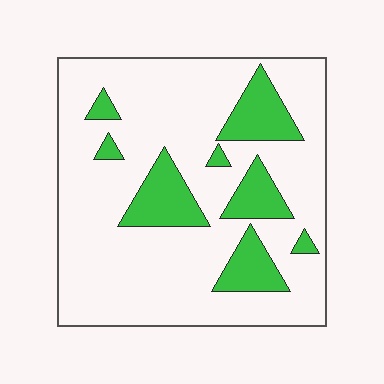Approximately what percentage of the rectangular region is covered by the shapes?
Approximately 20%.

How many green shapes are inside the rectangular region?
8.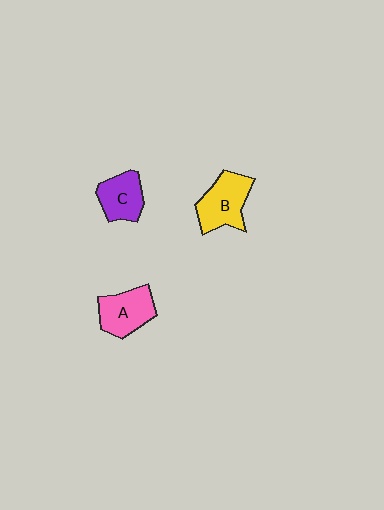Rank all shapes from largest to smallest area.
From largest to smallest: B (yellow), A (pink), C (purple).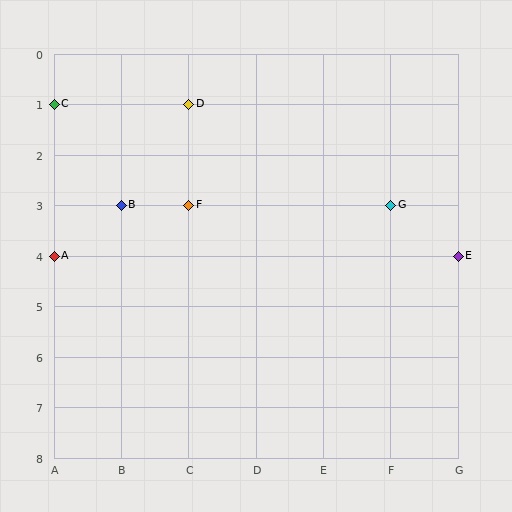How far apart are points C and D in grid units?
Points C and D are 2 columns apart.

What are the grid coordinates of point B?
Point B is at grid coordinates (B, 3).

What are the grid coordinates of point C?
Point C is at grid coordinates (A, 1).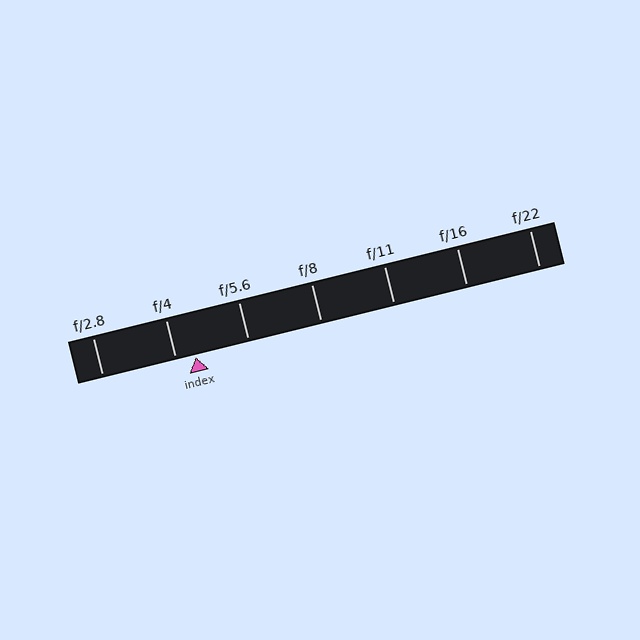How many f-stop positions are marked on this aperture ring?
There are 7 f-stop positions marked.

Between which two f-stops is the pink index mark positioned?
The index mark is between f/4 and f/5.6.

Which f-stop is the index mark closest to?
The index mark is closest to f/4.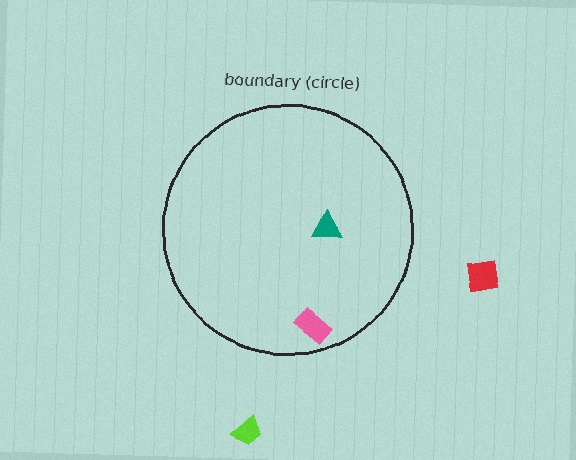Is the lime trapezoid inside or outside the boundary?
Outside.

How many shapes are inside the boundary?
2 inside, 2 outside.